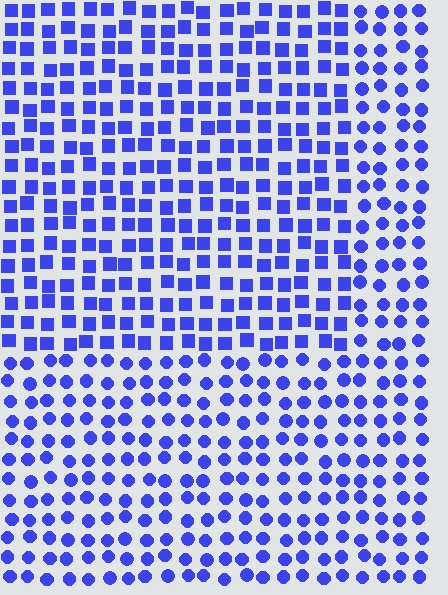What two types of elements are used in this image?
The image uses squares inside the rectangle region and circles outside it.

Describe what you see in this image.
The image is filled with small blue elements arranged in a uniform grid. A rectangle-shaped region contains squares, while the surrounding area contains circles. The boundary is defined purely by the change in element shape.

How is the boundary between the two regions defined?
The boundary is defined by a change in element shape: squares inside vs. circles outside. All elements share the same color and spacing.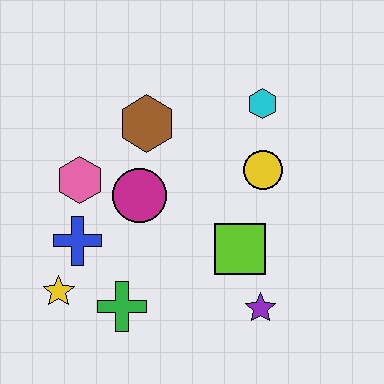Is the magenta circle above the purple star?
Yes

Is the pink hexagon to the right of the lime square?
No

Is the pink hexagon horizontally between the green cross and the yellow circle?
No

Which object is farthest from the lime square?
The yellow star is farthest from the lime square.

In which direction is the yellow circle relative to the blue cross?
The yellow circle is to the right of the blue cross.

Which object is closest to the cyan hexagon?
The yellow circle is closest to the cyan hexagon.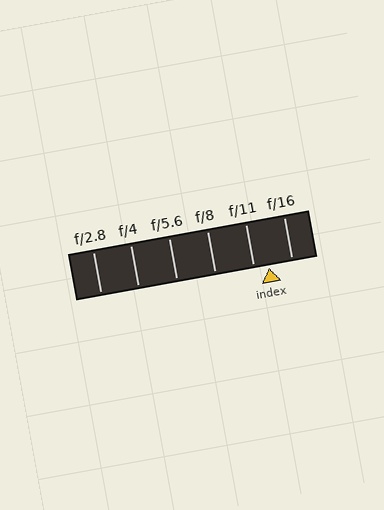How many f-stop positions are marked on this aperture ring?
There are 6 f-stop positions marked.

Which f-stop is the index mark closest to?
The index mark is closest to f/11.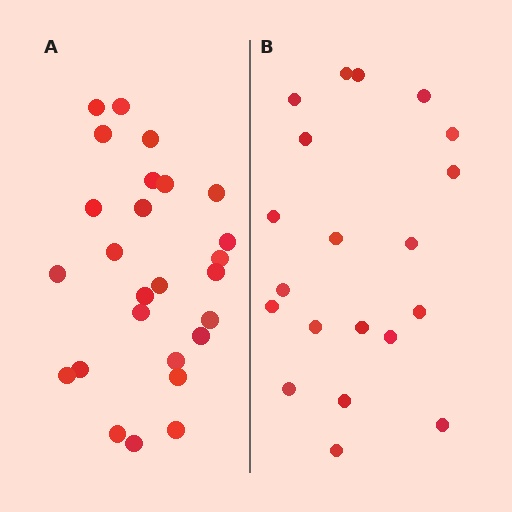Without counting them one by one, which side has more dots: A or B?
Region A (the left region) has more dots.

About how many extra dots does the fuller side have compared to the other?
Region A has about 6 more dots than region B.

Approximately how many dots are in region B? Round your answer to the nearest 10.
About 20 dots.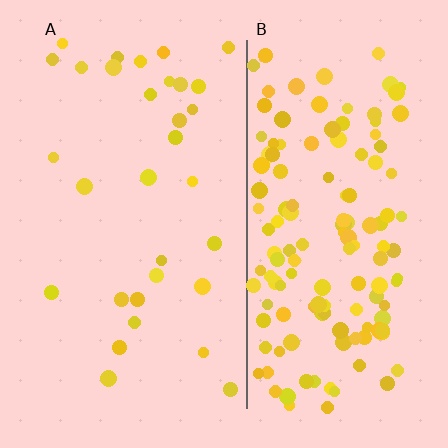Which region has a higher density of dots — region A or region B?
B (the right).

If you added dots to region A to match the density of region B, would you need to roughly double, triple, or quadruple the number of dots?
Approximately quadruple.